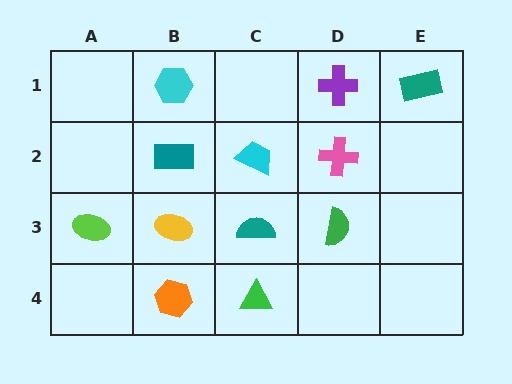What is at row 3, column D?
A green semicircle.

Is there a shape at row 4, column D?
No, that cell is empty.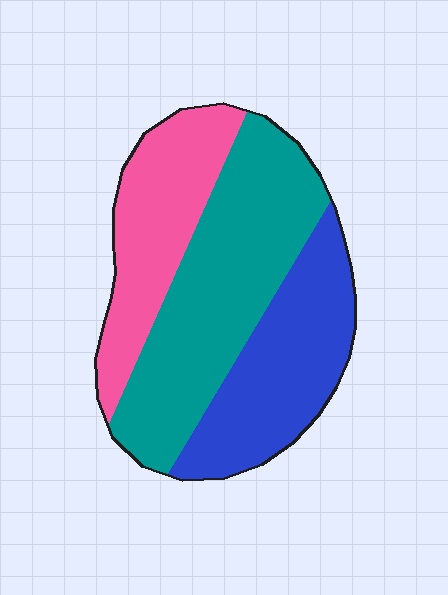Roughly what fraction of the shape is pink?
Pink takes up between a quarter and a half of the shape.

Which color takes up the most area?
Teal, at roughly 45%.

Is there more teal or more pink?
Teal.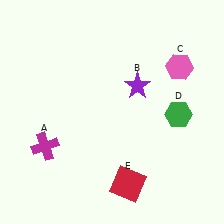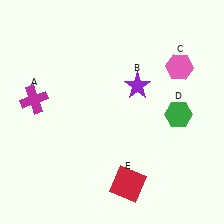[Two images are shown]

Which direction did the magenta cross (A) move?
The magenta cross (A) moved up.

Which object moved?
The magenta cross (A) moved up.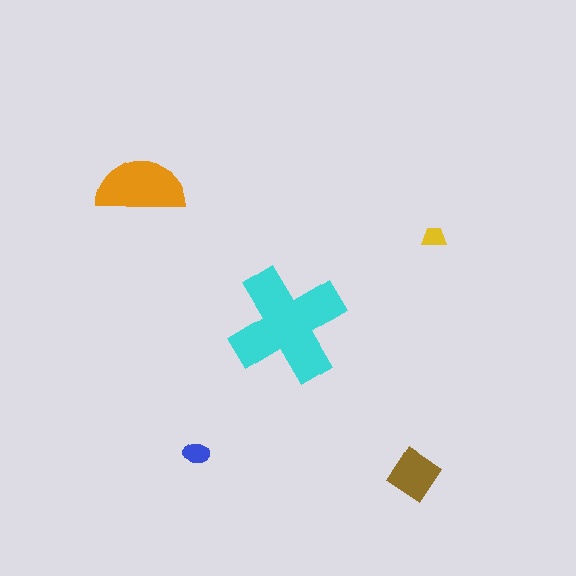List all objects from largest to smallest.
The cyan cross, the orange semicircle, the brown diamond, the blue ellipse, the yellow trapezoid.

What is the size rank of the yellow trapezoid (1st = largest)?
5th.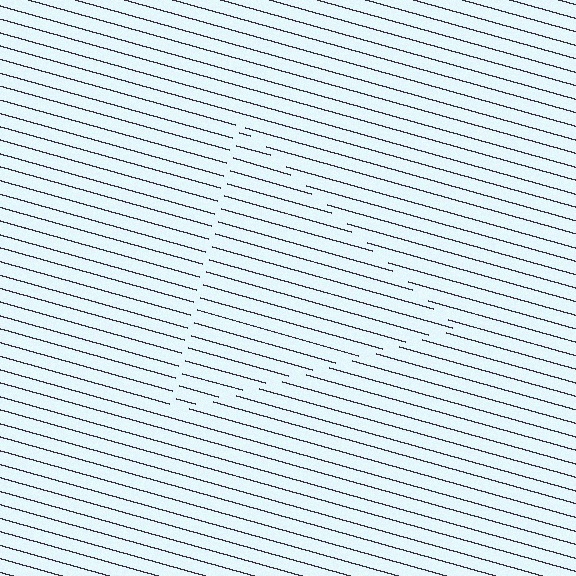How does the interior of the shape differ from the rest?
The interior of the shape contains the same grating, shifted by half a period — the contour is defined by the phase discontinuity where line-ends from the inner and outer gratings abut.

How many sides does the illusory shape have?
3 sides — the line-ends trace a triangle.